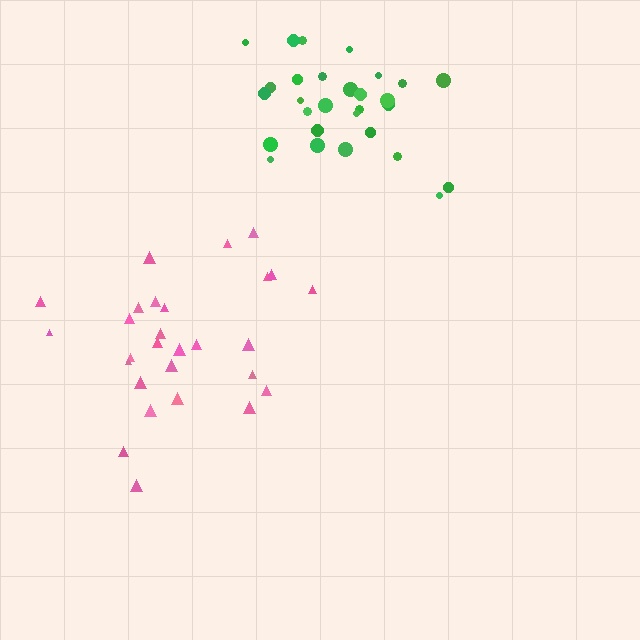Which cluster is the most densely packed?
Green.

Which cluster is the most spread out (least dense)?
Pink.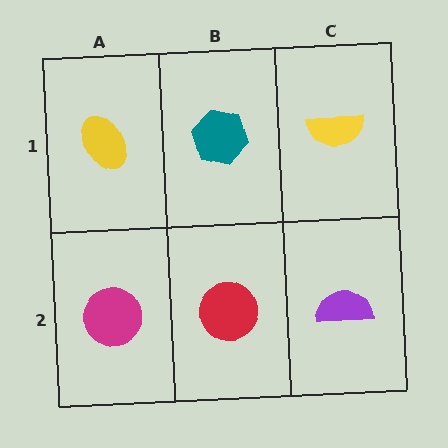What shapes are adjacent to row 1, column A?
A magenta circle (row 2, column A), a teal hexagon (row 1, column B).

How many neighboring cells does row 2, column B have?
3.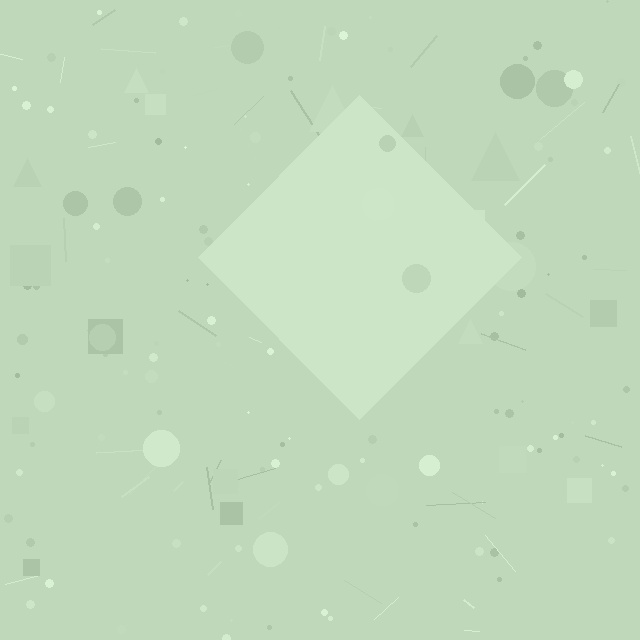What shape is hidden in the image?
A diamond is hidden in the image.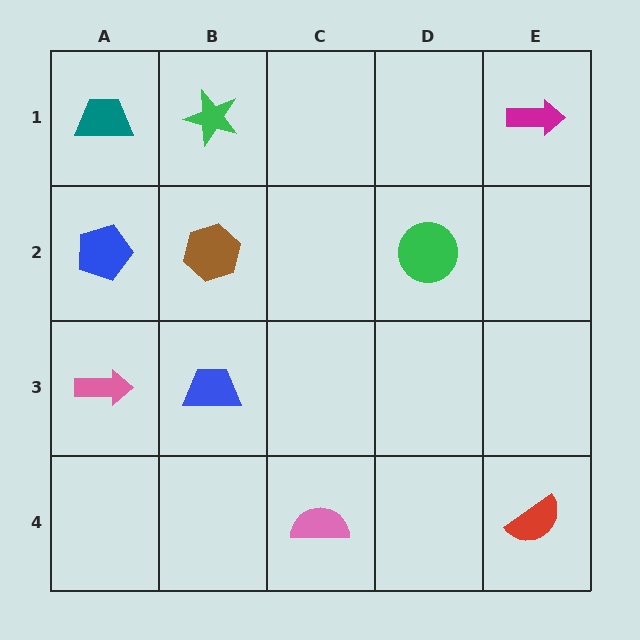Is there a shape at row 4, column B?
No, that cell is empty.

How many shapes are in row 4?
2 shapes.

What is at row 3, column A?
A pink arrow.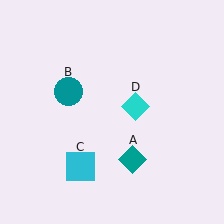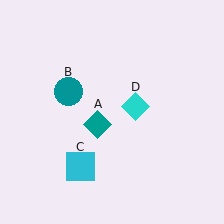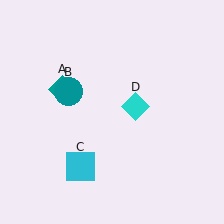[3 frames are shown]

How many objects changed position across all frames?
1 object changed position: teal diamond (object A).